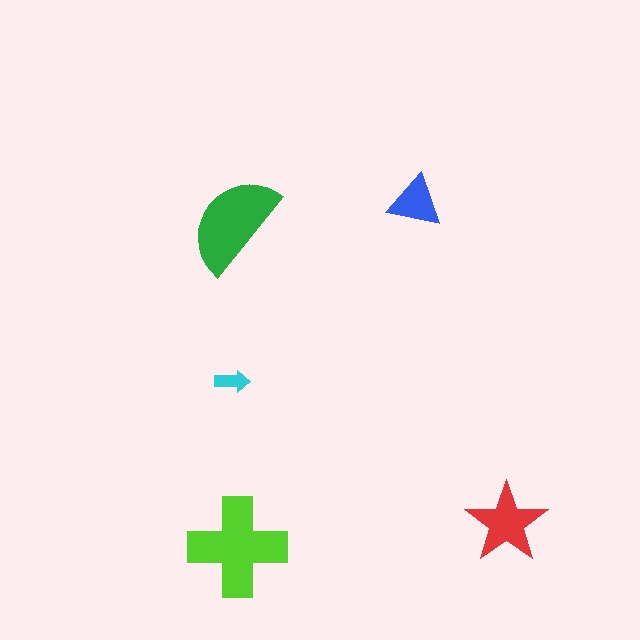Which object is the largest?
The lime cross.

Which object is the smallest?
The cyan arrow.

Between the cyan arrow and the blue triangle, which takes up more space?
The blue triangle.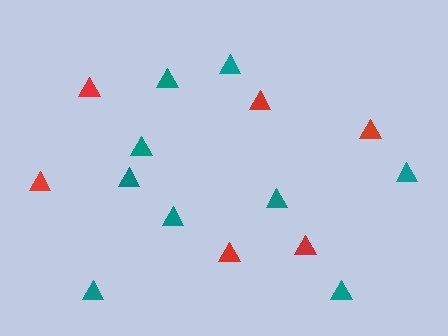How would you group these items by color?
There are 2 groups: one group of red triangles (6) and one group of teal triangles (9).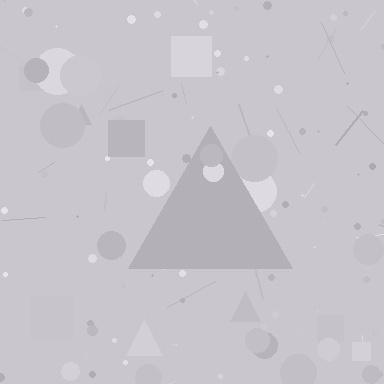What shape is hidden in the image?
A triangle is hidden in the image.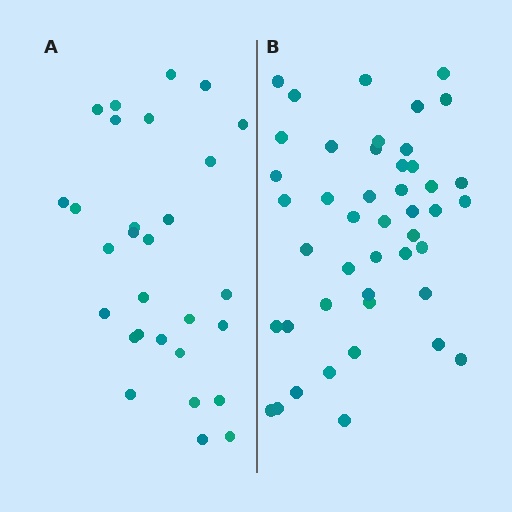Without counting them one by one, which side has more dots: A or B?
Region B (the right region) has more dots.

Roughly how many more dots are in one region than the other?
Region B has approximately 15 more dots than region A.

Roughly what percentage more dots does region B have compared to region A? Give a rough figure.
About 55% more.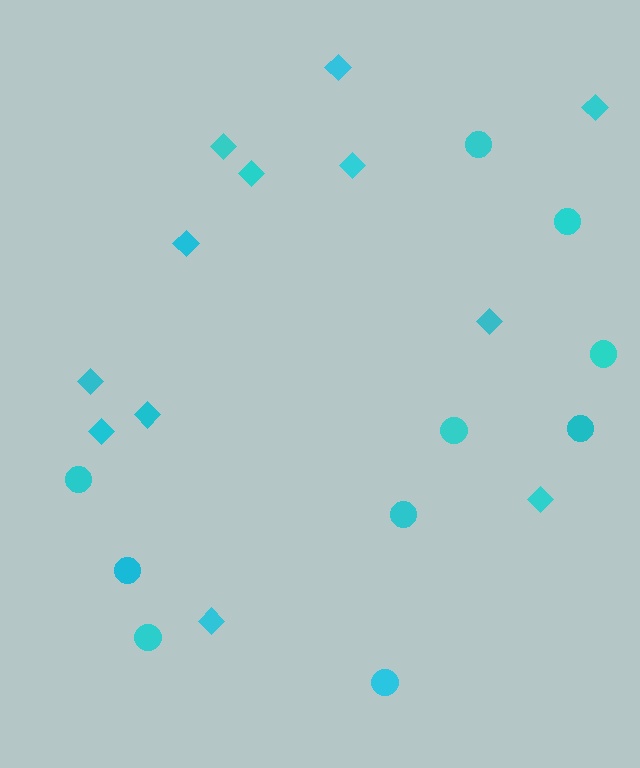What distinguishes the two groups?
There are 2 groups: one group of circles (10) and one group of diamonds (12).